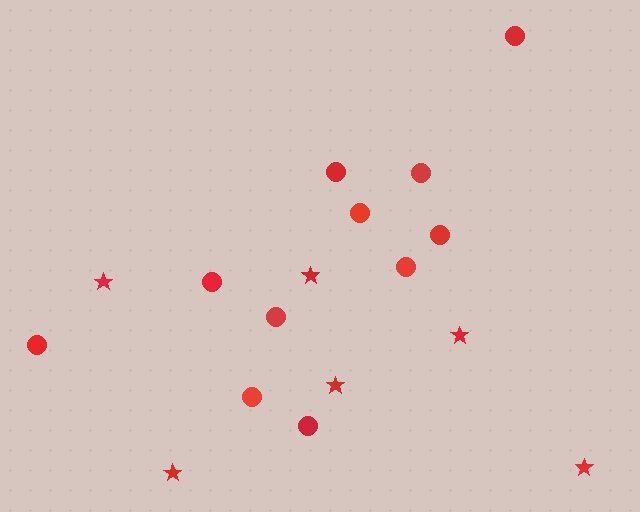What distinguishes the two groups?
There are 2 groups: one group of stars (6) and one group of circles (11).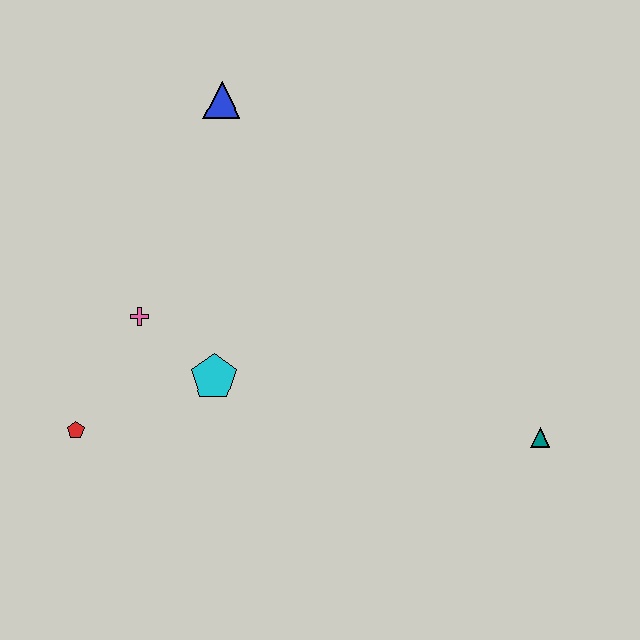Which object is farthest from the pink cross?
The teal triangle is farthest from the pink cross.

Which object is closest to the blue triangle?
The pink cross is closest to the blue triangle.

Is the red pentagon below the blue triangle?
Yes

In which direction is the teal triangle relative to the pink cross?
The teal triangle is to the right of the pink cross.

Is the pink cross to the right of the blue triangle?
No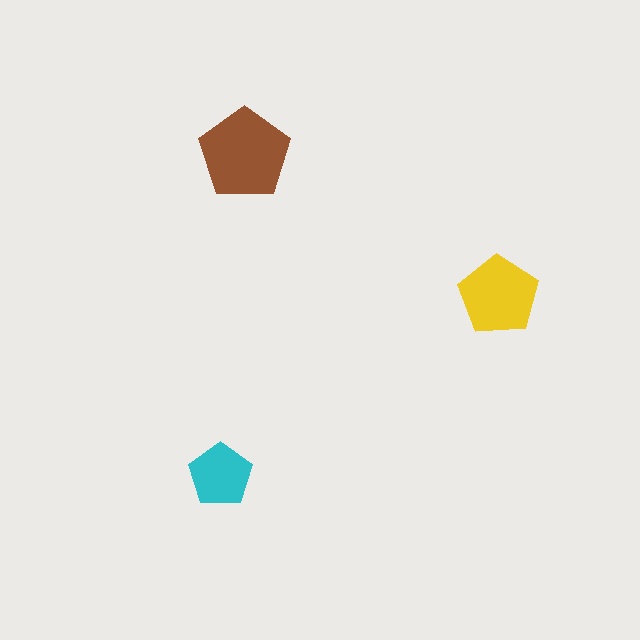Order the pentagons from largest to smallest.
the brown one, the yellow one, the cyan one.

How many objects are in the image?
There are 3 objects in the image.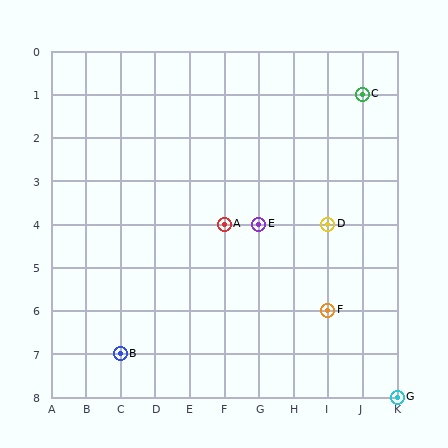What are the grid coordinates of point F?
Point F is at grid coordinates (I, 6).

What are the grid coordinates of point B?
Point B is at grid coordinates (C, 7).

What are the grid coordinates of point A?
Point A is at grid coordinates (F, 4).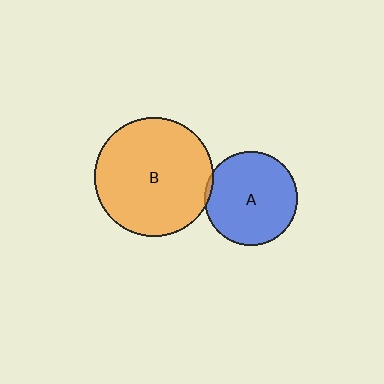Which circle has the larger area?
Circle B (orange).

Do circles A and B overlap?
Yes.